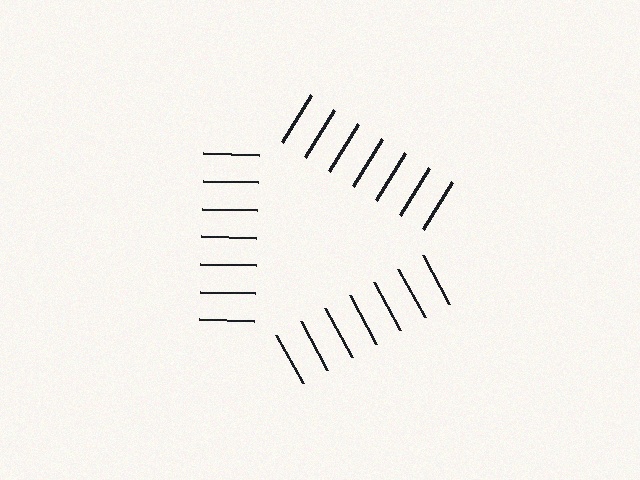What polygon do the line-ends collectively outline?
An illusory triangle — the line segments terminate on its edges but no continuous stroke is drawn.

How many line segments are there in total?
21 — 7 along each of the 3 edges.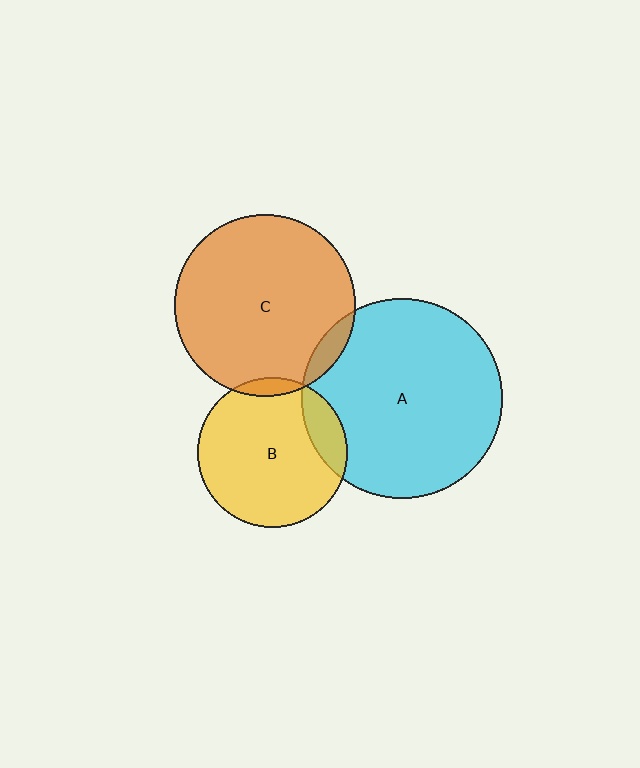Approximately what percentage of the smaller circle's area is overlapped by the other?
Approximately 15%.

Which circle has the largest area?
Circle A (cyan).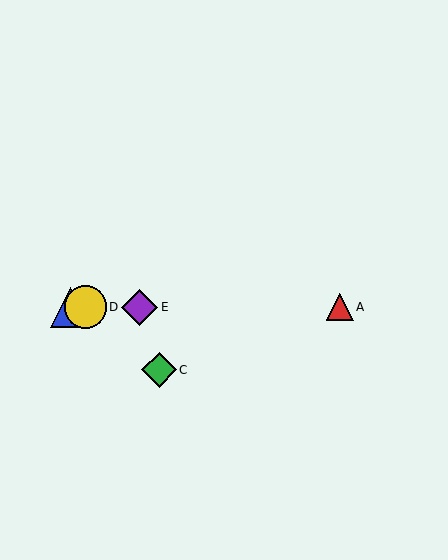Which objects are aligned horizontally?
Objects A, B, D, E are aligned horizontally.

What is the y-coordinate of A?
Object A is at y≈307.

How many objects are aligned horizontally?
4 objects (A, B, D, E) are aligned horizontally.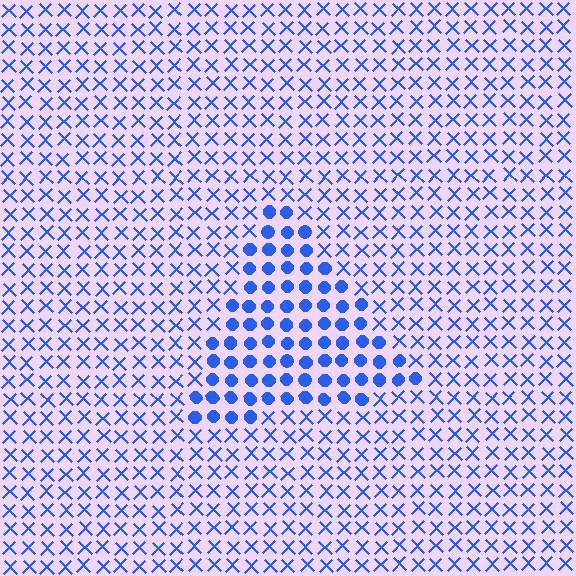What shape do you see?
I see a triangle.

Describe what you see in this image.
The image is filled with small blue elements arranged in a uniform grid. A triangle-shaped region contains circles, while the surrounding area contains X marks. The boundary is defined purely by the change in element shape.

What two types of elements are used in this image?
The image uses circles inside the triangle region and X marks outside it.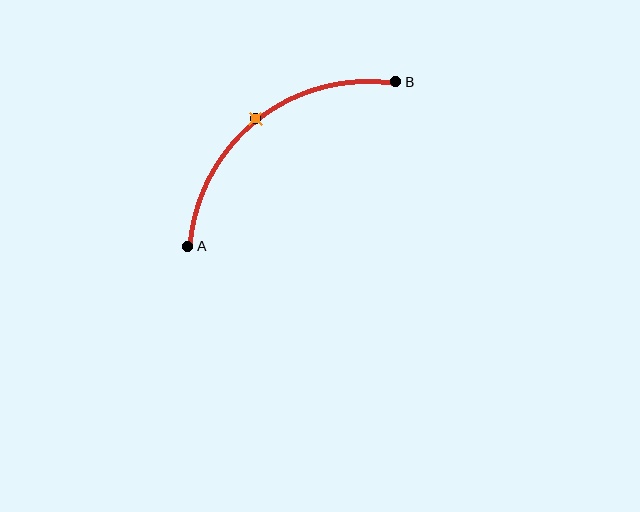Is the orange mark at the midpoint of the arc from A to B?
Yes. The orange mark lies on the arc at equal arc-length from both A and B — it is the arc midpoint.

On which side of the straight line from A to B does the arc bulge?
The arc bulges above and to the left of the straight line connecting A and B.